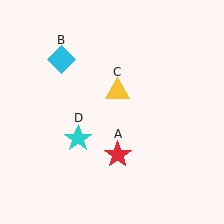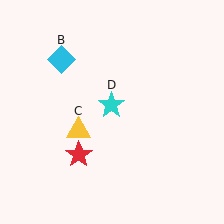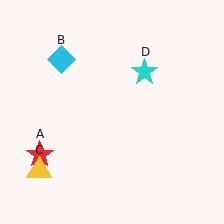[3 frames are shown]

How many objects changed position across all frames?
3 objects changed position: red star (object A), yellow triangle (object C), cyan star (object D).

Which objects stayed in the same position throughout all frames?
Cyan diamond (object B) remained stationary.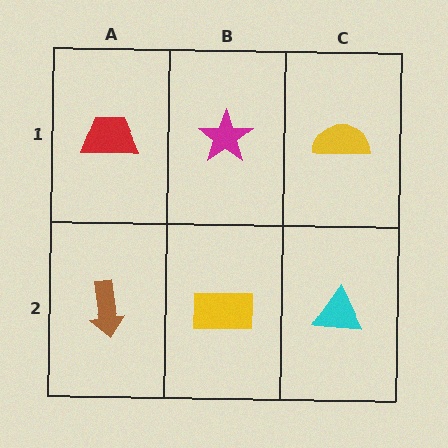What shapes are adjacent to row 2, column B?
A magenta star (row 1, column B), a brown arrow (row 2, column A), a cyan triangle (row 2, column C).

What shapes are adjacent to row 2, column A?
A red trapezoid (row 1, column A), a yellow rectangle (row 2, column B).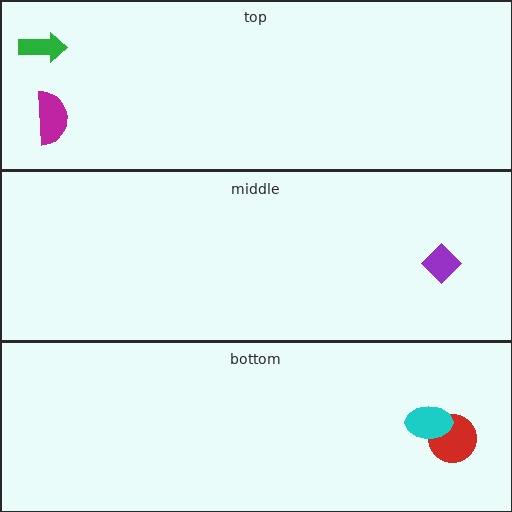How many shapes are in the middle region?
1.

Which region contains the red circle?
The bottom region.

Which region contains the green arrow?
The top region.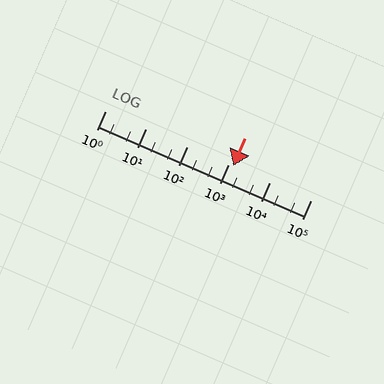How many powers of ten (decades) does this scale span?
The scale spans 5 decades, from 1 to 100000.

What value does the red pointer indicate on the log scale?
The pointer indicates approximately 1300.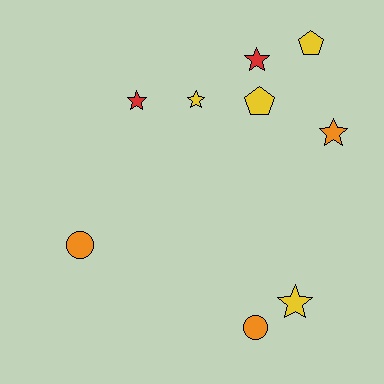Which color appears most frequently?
Yellow, with 4 objects.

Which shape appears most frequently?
Star, with 5 objects.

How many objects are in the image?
There are 9 objects.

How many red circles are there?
There are no red circles.